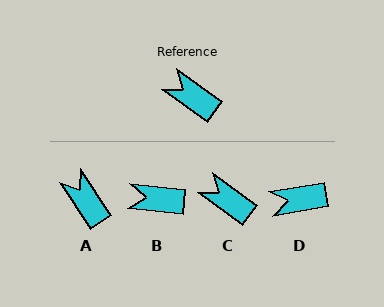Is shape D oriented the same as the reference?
No, it is off by about 45 degrees.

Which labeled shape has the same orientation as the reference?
C.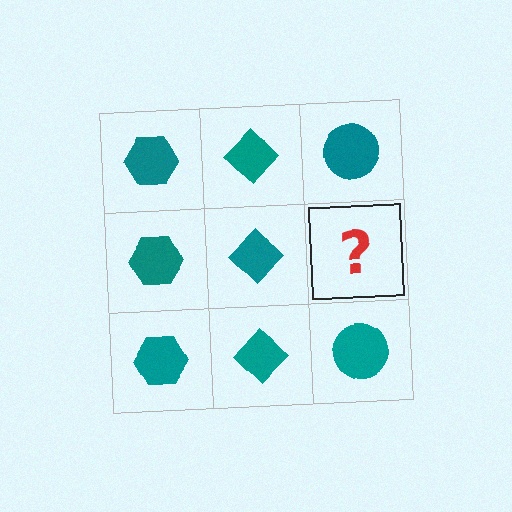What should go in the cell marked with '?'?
The missing cell should contain a teal circle.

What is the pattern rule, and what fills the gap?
The rule is that each column has a consistent shape. The gap should be filled with a teal circle.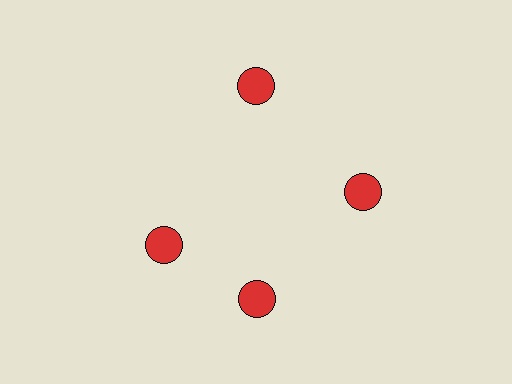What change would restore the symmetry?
The symmetry would be restored by rotating it back into even spacing with its neighbors so that all 4 circles sit at equal angles and equal distance from the center.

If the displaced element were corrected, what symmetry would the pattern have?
It would have 4-fold rotational symmetry — the pattern would map onto itself every 90 degrees.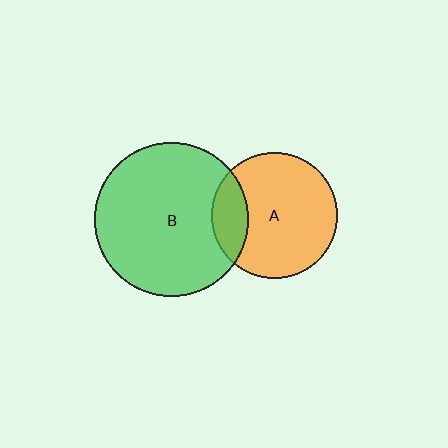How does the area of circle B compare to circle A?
Approximately 1.5 times.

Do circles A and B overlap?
Yes.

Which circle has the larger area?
Circle B (green).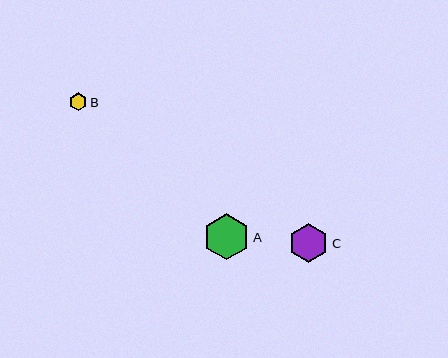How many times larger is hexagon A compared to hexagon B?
Hexagon A is approximately 2.5 times the size of hexagon B.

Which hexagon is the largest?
Hexagon A is the largest with a size of approximately 46 pixels.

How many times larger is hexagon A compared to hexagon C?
Hexagon A is approximately 1.2 times the size of hexagon C.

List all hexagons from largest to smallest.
From largest to smallest: A, C, B.